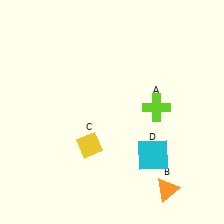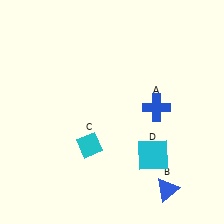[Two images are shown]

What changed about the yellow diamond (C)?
In Image 1, C is yellow. In Image 2, it changed to cyan.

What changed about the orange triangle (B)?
In Image 1, B is orange. In Image 2, it changed to blue.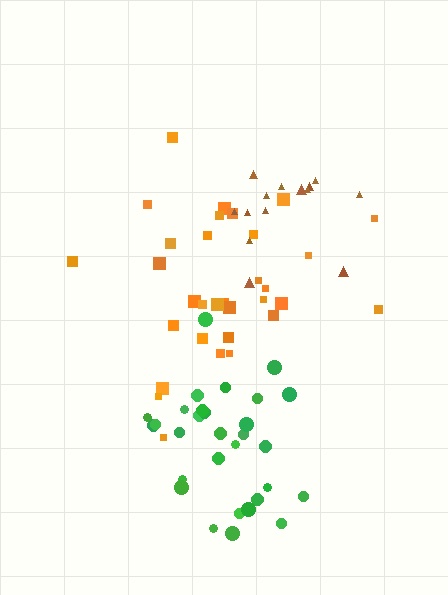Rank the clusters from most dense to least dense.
green, brown, orange.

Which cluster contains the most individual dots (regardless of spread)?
Orange (32).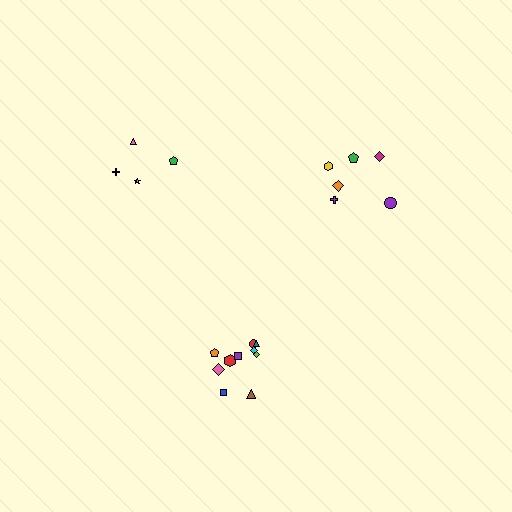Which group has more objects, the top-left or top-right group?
The top-right group.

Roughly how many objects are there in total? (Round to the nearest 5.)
Roughly 20 objects in total.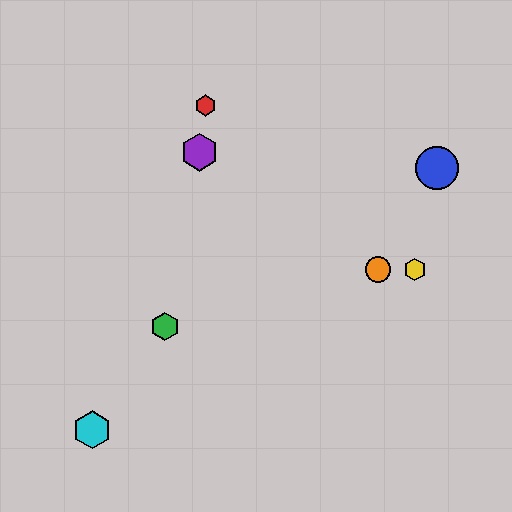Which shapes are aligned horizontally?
The yellow hexagon, the orange circle are aligned horizontally.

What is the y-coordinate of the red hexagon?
The red hexagon is at y≈106.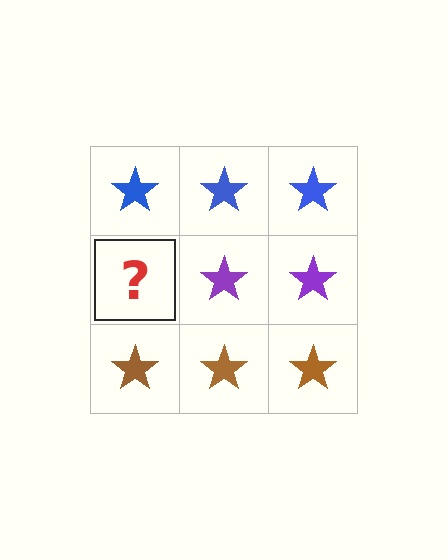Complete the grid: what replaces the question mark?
The question mark should be replaced with a purple star.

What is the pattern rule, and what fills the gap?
The rule is that each row has a consistent color. The gap should be filled with a purple star.